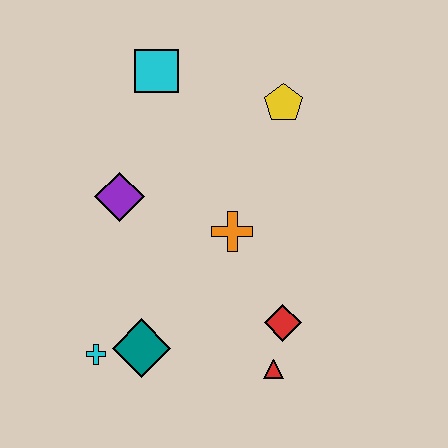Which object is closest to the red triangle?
The red diamond is closest to the red triangle.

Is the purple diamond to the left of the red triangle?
Yes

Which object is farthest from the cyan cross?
The yellow pentagon is farthest from the cyan cross.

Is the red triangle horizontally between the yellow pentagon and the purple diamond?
Yes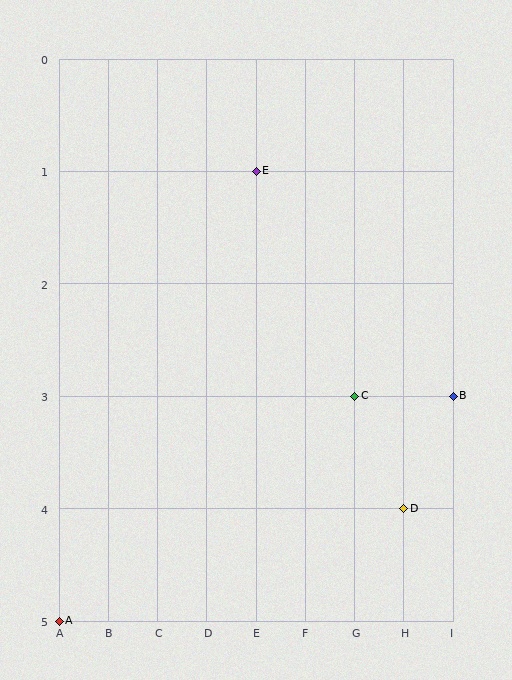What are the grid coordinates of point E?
Point E is at grid coordinates (E, 1).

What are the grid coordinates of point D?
Point D is at grid coordinates (H, 4).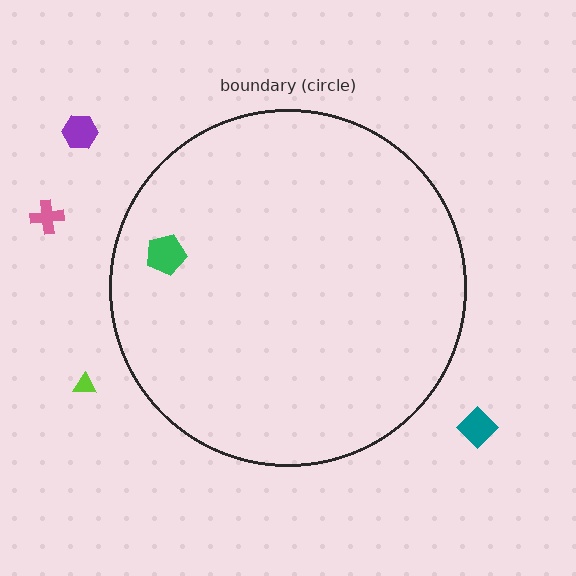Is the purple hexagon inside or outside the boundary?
Outside.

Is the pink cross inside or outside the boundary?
Outside.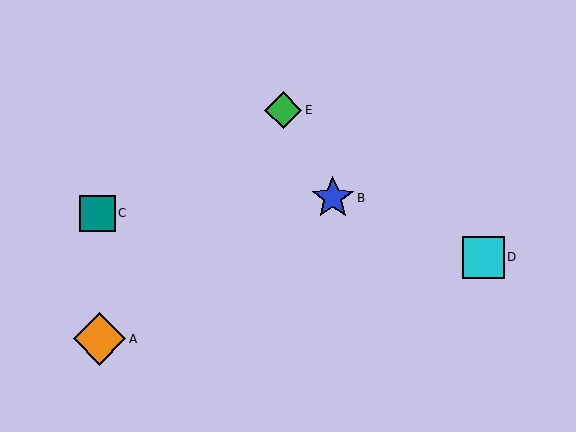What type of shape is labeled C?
Shape C is a teal square.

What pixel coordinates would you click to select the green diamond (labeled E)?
Click at (283, 110) to select the green diamond E.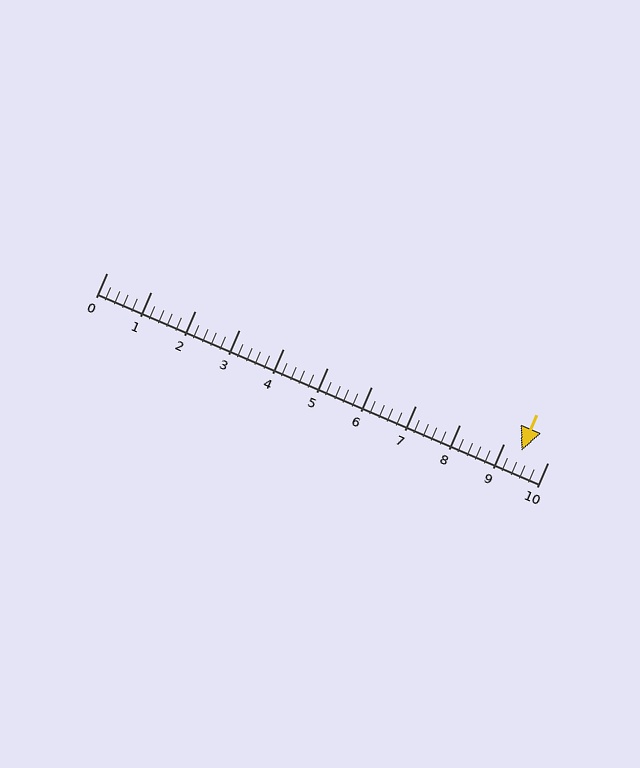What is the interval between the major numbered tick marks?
The major tick marks are spaced 1 units apart.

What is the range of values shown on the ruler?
The ruler shows values from 0 to 10.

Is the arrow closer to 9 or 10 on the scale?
The arrow is closer to 9.